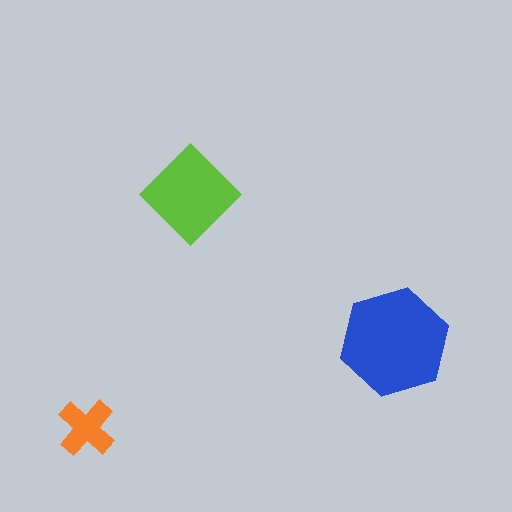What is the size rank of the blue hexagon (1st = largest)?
1st.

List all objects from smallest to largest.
The orange cross, the lime diamond, the blue hexagon.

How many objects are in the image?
There are 3 objects in the image.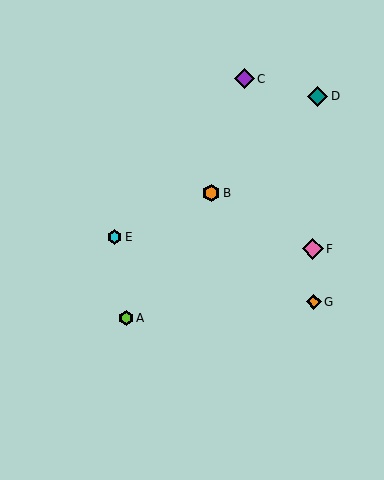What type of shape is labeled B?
Shape B is an orange hexagon.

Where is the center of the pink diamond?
The center of the pink diamond is at (313, 249).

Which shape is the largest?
The pink diamond (labeled F) is the largest.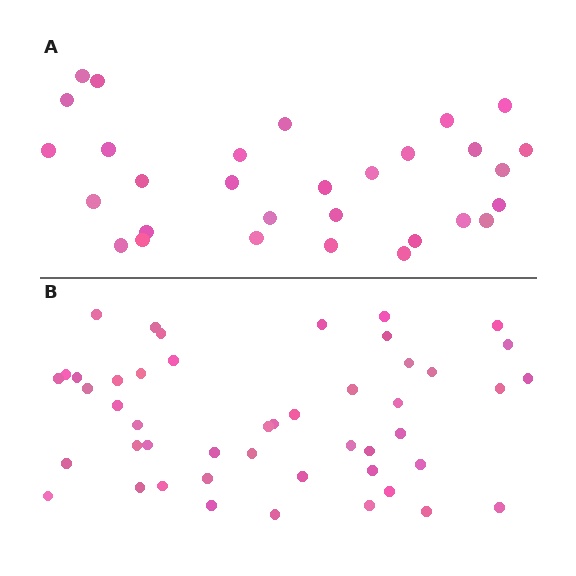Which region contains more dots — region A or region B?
Region B (the bottom region) has more dots.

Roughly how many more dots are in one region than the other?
Region B has approximately 15 more dots than region A.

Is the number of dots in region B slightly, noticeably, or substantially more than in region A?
Region B has substantially more. The ratio is roughly 1.6 to 1.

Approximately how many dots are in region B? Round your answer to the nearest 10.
About 50 dots. (The exact count is 47, which rounds to 50.)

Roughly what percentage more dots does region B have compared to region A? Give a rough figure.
About 55% more.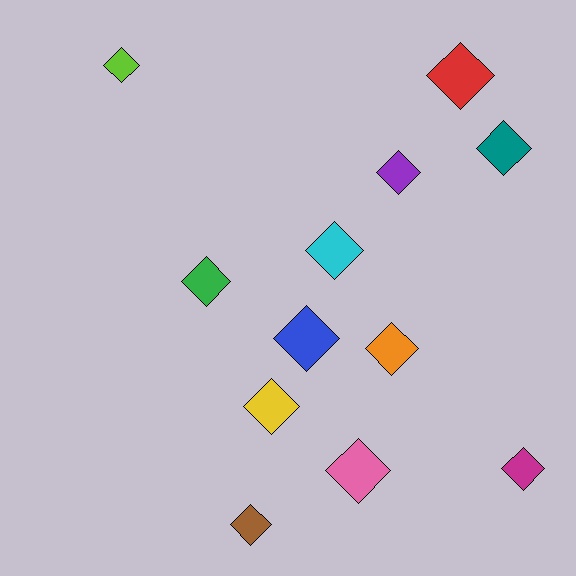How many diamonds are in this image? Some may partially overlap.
There are 12 diamonds.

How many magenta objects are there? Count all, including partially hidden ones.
There is 1 magenta object.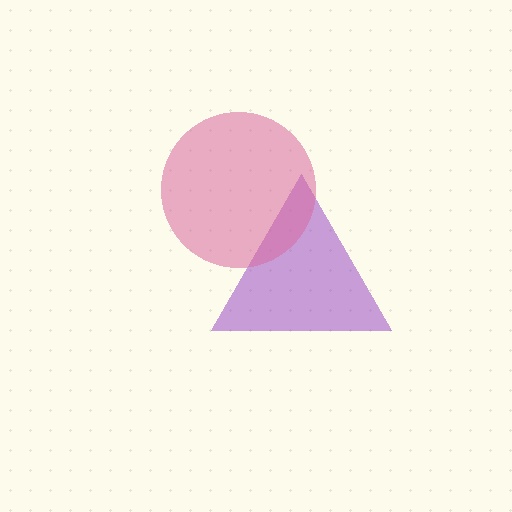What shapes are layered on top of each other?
The layered shapes are: a purple triangle, a pink circle.